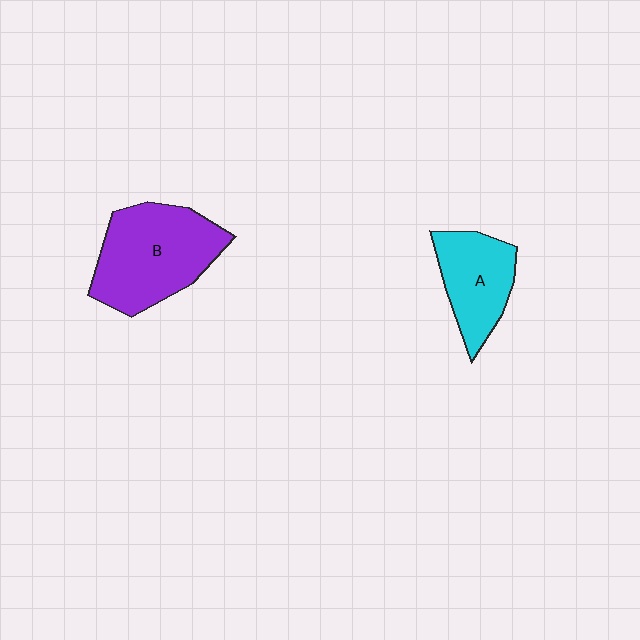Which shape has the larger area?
Shape B (purple).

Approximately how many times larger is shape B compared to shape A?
Approximately 1.5 times.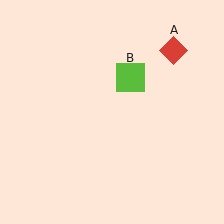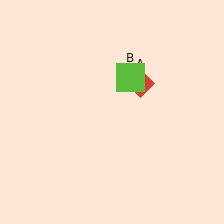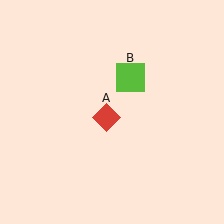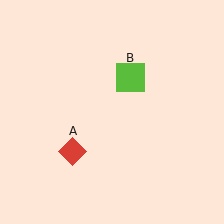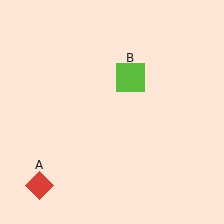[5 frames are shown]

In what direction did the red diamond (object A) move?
The red diamond (object A) moved down and to the left.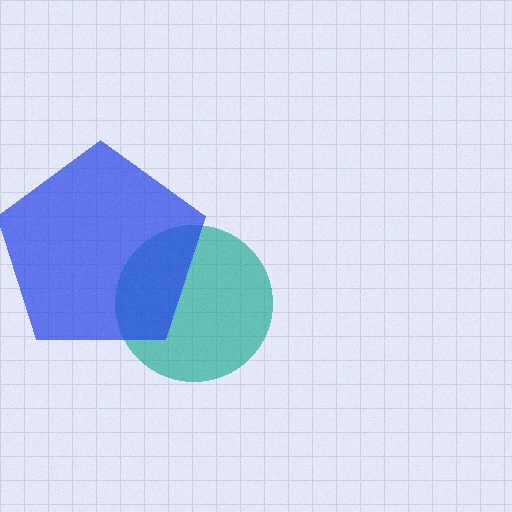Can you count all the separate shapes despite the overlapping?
Yes, there are 2 separate shapes.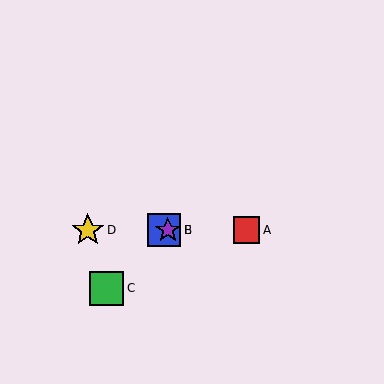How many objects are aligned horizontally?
4 objects (A, B, D, E) are aligned horizontally.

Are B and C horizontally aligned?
No, B is at y≈230 and C is at y≈288.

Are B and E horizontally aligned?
Yes, both are at y≈230.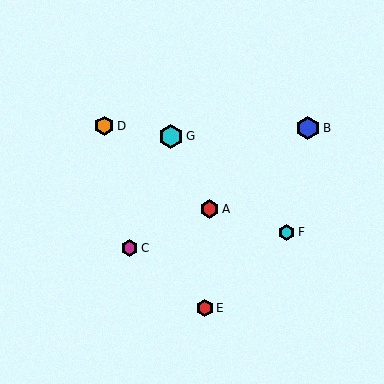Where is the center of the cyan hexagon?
The center of the cyan hexagon is at (287, 232).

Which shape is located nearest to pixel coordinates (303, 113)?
The blue hexagon (labeled B) at (308, 128) is nearest to that location.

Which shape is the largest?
The cyan hexagon (labeled G) is the largest.